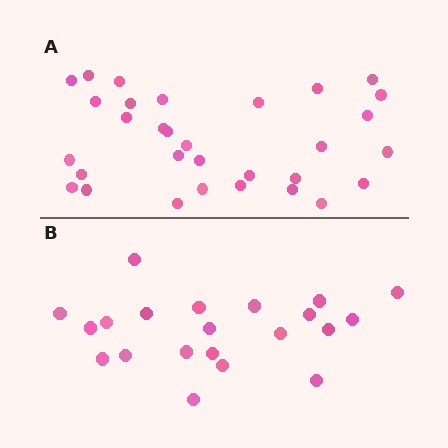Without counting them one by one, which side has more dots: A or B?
Region A (the top region) has more dots.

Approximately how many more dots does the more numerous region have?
Region A has roughly 10 or so more dots than region B.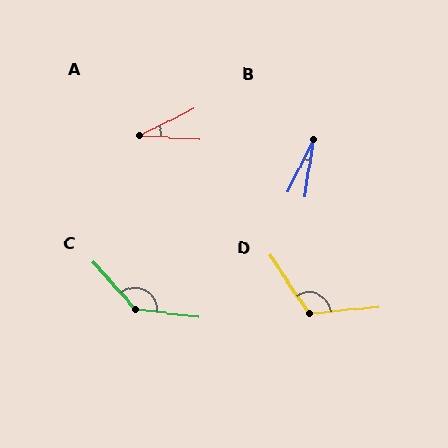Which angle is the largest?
C, at approximately 139 degrees.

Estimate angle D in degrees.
Approximately 118 degrees.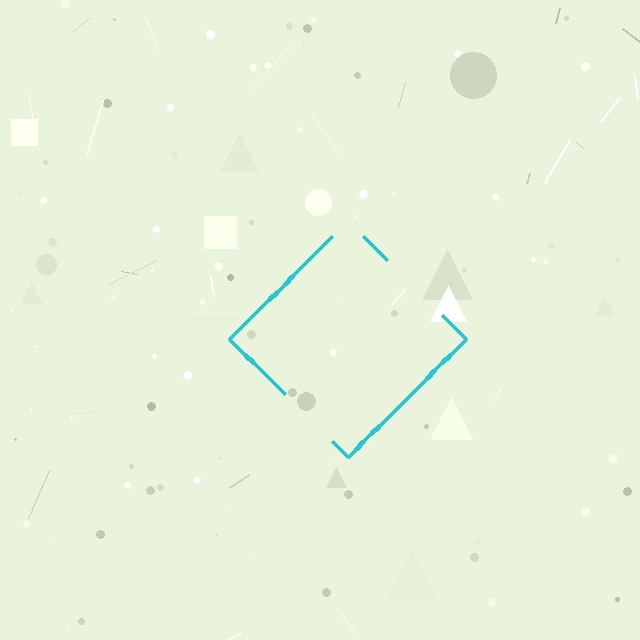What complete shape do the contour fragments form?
The contour fragments form a diamond.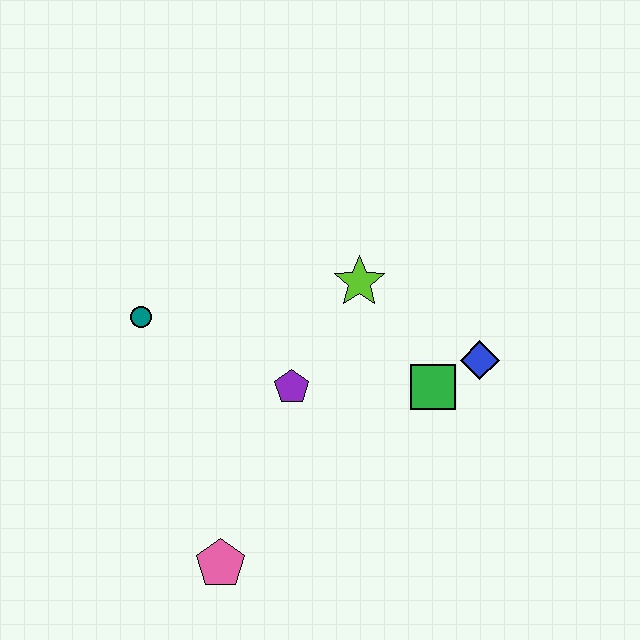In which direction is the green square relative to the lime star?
The green square is below the lime star.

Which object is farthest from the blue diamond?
The teal circle is farthest from the blue diamond.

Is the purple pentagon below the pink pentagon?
No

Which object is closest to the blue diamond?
The green square is closest to the blue diamond.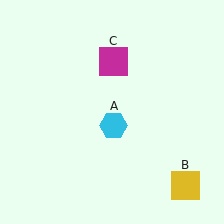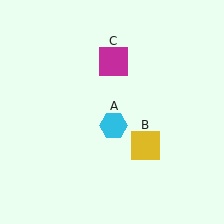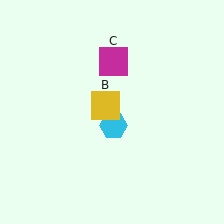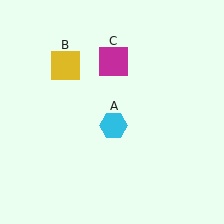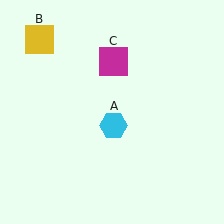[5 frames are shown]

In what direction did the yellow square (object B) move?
The yellow square (object B) moved up and to the left.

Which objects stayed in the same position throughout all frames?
Cyan hexagon (object A) and magenta square (object C) remained stationary.